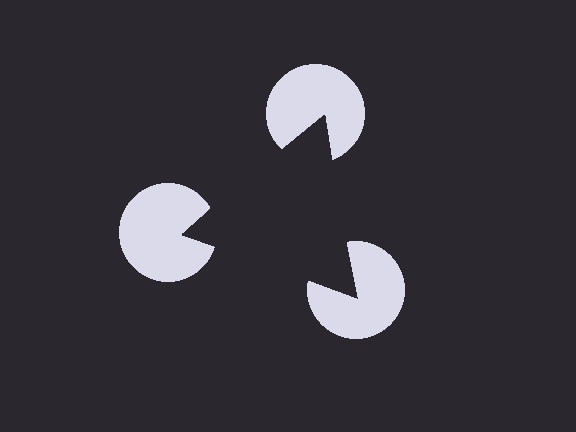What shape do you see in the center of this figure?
An illusory triangle — its edges are inferred from the aligned wedge cuts in the pac-man discs, not physically drawn.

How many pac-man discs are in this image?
There are 3 — one at each vertex of the illusory triangle.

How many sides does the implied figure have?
3 sides.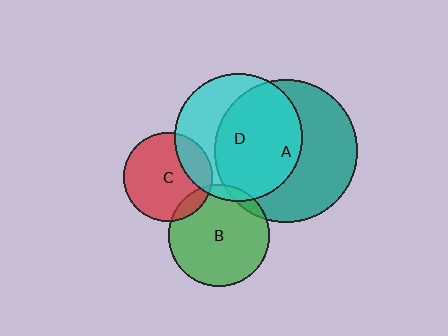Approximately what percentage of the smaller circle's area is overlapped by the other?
Approximately 60%.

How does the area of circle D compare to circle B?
Approximately 1.6 times.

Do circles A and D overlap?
Yes.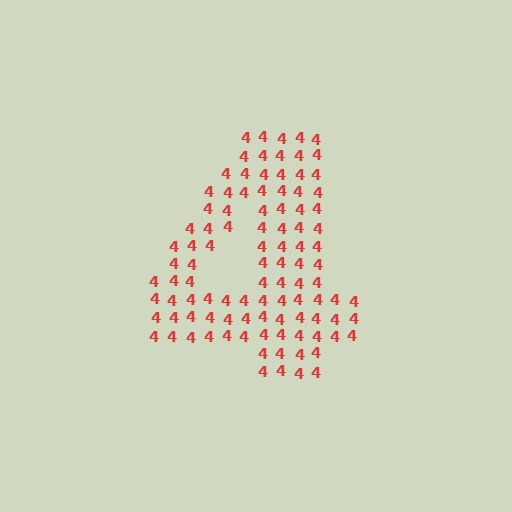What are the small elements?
The small elements are digit 4's.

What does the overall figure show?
The overall figure shows the digit 4.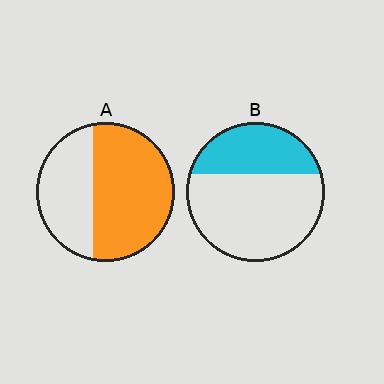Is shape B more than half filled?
No.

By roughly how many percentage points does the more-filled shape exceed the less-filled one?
By roughly 30 percentage points (A over B).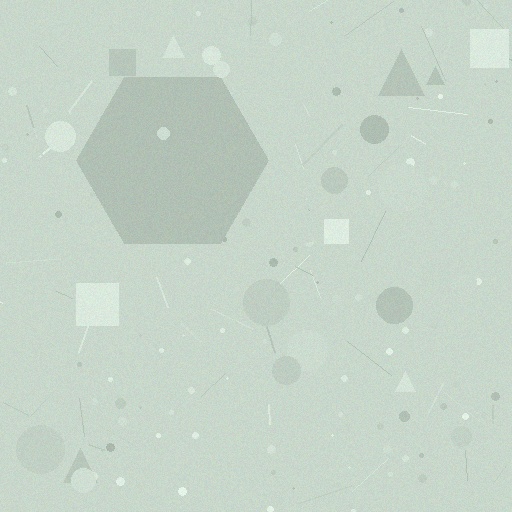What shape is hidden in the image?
A hexagon is hidden in the image.